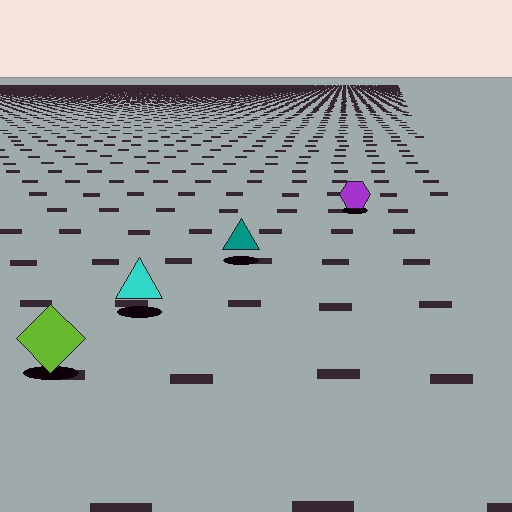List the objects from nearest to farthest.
From nearest to farthest: the lime diamond, the cyan triangle, the teal triangle, the purple hexagon.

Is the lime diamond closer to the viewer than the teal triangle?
Yes. The lime diamond is closer — you can tell from the texture gradient: the ground texture is coarser near it.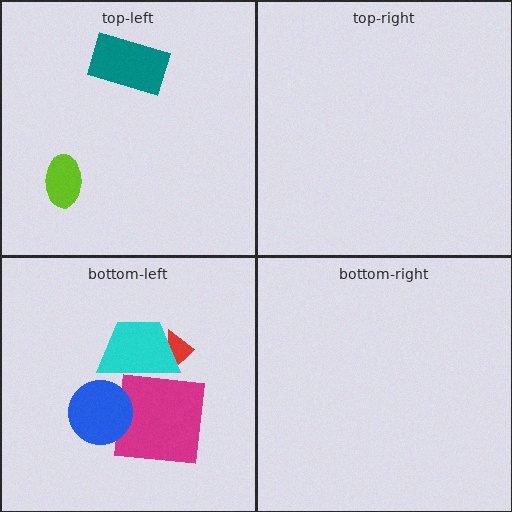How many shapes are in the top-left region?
2.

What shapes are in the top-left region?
The teal rectangle, the lime ellipse.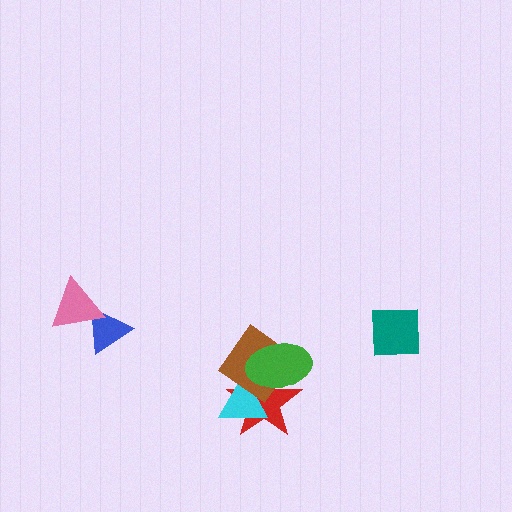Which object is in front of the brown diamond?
The green ellipse is in front of the brown diamond.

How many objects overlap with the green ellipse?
3 objects overlap with the green ellipse.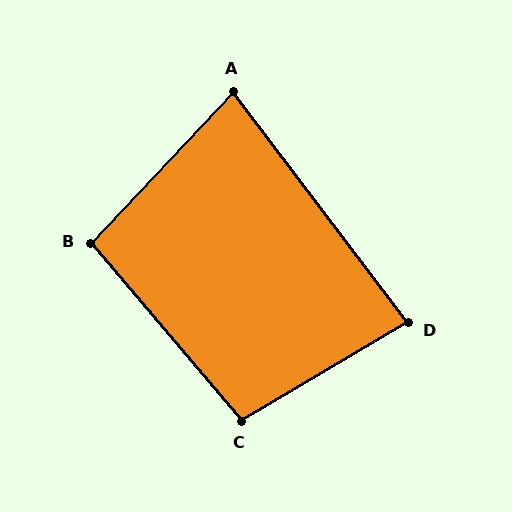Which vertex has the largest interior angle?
C, at approximately 100 degrees.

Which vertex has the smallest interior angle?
A, at approximately 80 degrees.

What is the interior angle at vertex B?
Approximately 96 degrees (obtuse).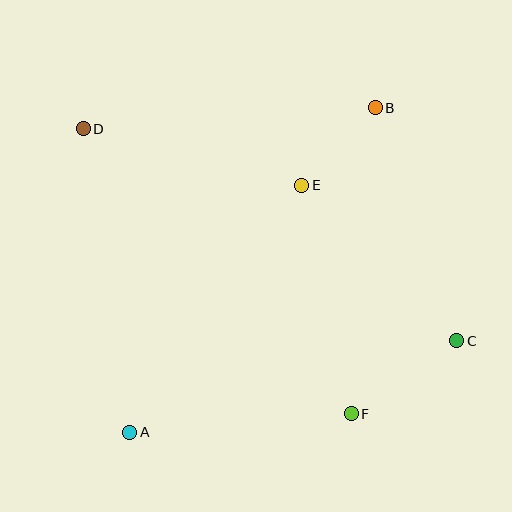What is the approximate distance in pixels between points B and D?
The distance between B and D is approximately 292 pixels.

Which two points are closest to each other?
Points B and E are closest to each other.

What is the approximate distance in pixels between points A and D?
The distance between A and D is approximately 307 pixels.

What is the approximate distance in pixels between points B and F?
The distance between B and F is approximately 307 pixels.